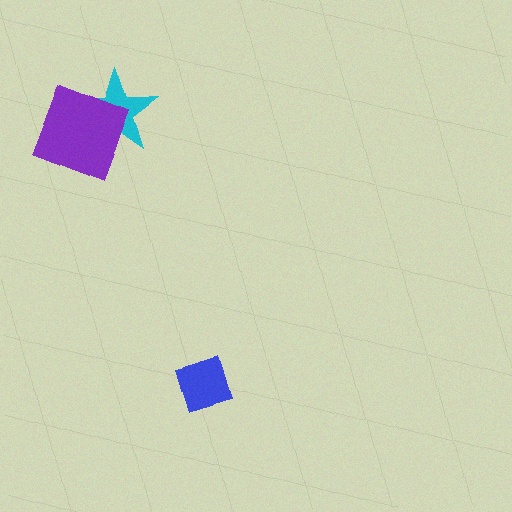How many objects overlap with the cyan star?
1 object overlaps with the cyan star.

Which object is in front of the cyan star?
The purple square is in front of the cyan star.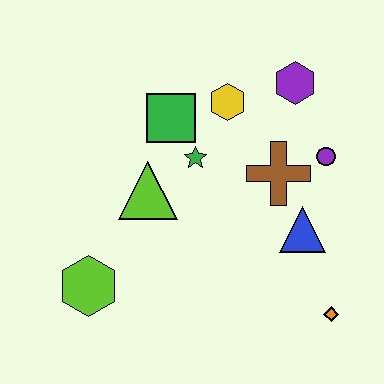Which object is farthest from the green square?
The orange diamond is farthest from the green square.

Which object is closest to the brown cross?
The purple circle is closest to the brown cross.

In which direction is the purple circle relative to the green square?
The purple circle is to the right of the green square.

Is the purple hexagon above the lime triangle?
Yes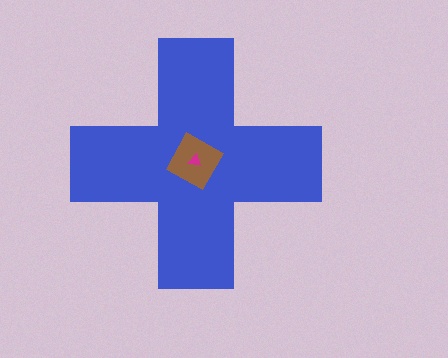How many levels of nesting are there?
3.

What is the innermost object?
The magenta triangle.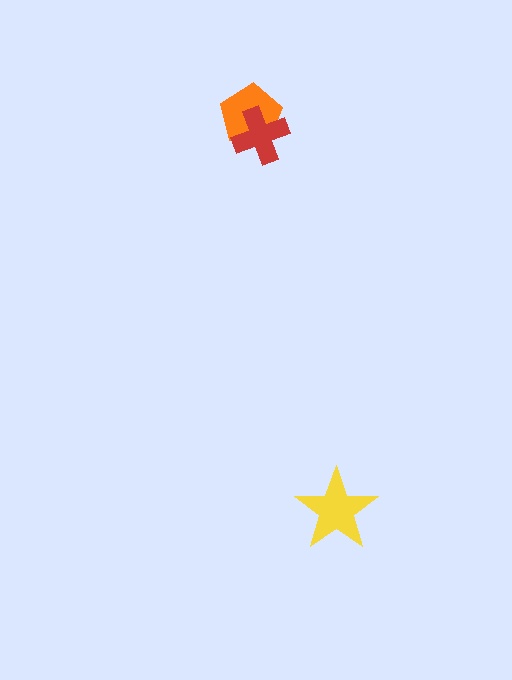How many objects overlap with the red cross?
1 object overlaps with the red cross.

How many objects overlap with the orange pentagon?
1 object overlaps with the orange pentagon.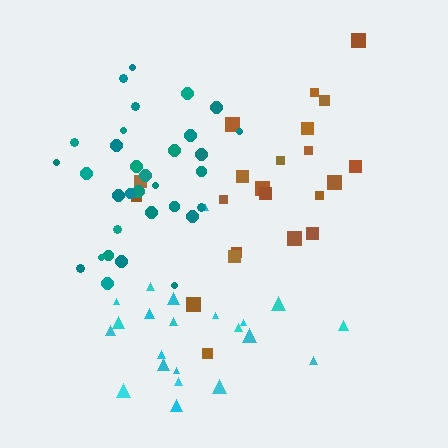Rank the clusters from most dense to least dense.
teal, cyan, brown.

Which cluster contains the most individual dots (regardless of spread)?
Teal (32).